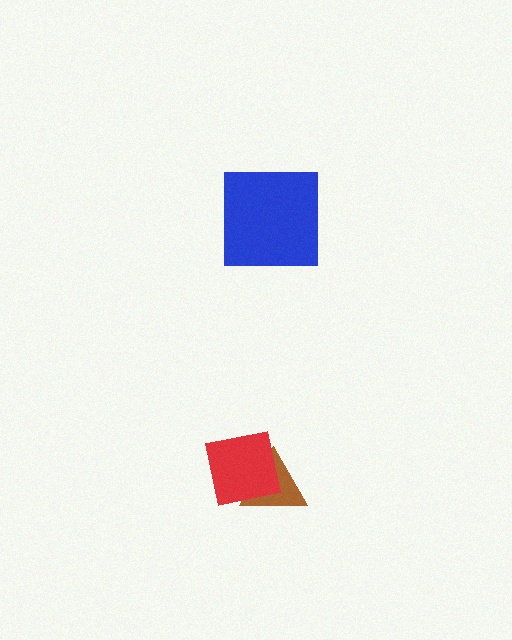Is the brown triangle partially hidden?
Yes, it is partially covered by another shape.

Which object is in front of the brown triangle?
The red square is in front of the brown triangle.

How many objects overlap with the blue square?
0 objects overlap with the blue square.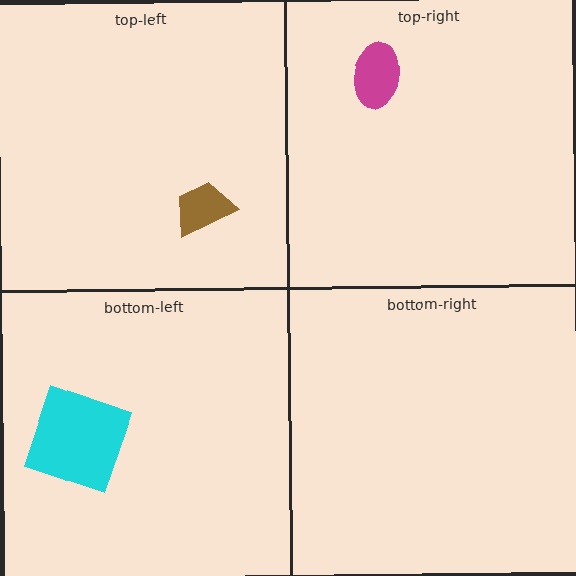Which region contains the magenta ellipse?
The top-right region.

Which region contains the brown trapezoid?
The top-left region.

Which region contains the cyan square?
The bottom-left region.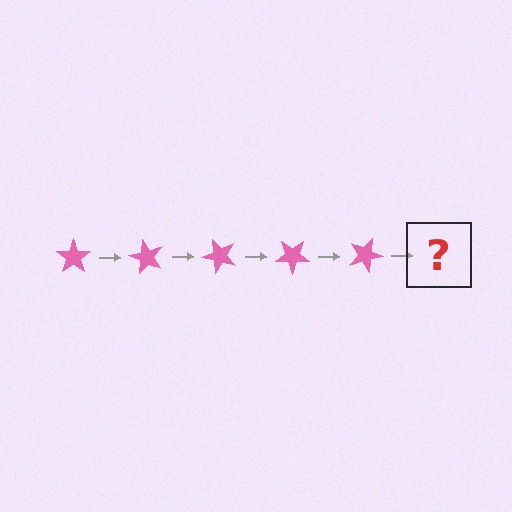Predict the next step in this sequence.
The next step is a pink star rotated 300 degrees.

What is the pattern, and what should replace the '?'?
The pattern is that the star rotates 60 degrees each step. The '?' should be a pink star rotated 300 degrees.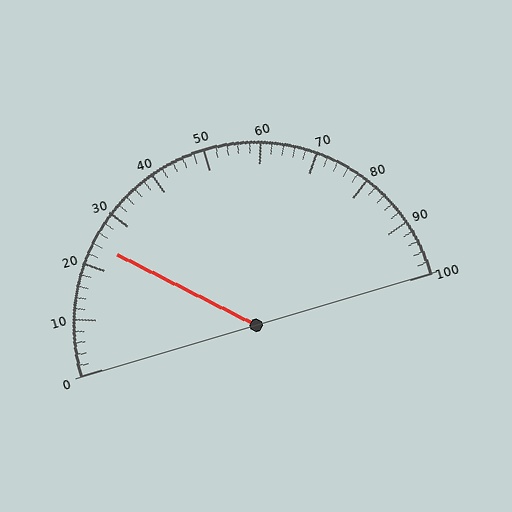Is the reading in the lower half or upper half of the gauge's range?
The reading is in the lower half of the range (0 to 100).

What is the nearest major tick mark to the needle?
The nearest major tick mark is 20.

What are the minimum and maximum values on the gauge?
The gauge ranges from 0 to 100.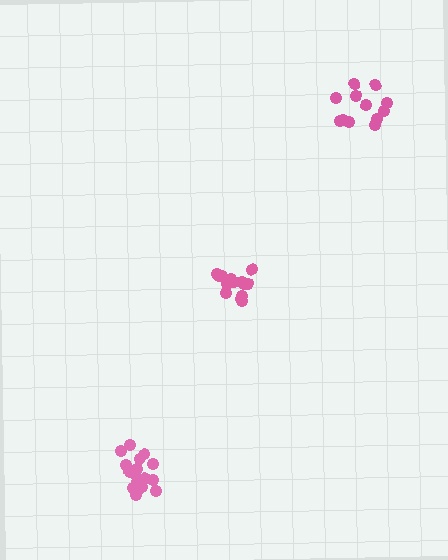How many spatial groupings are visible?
There are 3 spatial groupings.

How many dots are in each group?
Group 1: 12 dots, Group 2: 17 dots, Group 3: 15 dots (44 total).